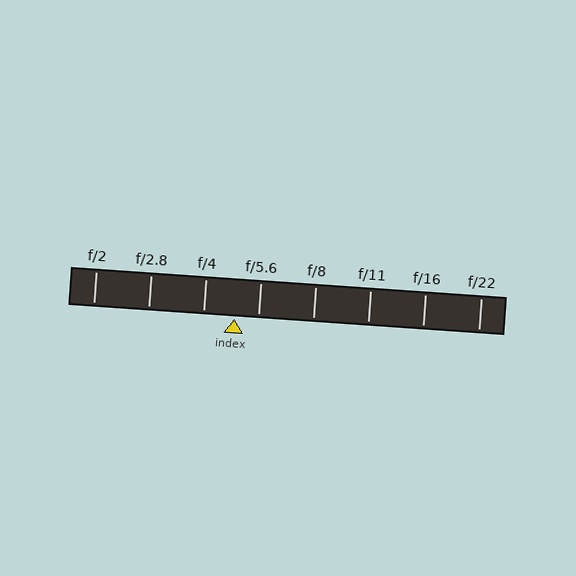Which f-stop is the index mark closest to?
The index mark is closest to f/5.6.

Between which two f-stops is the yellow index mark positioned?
The index mark is between f/4 and f/5.6.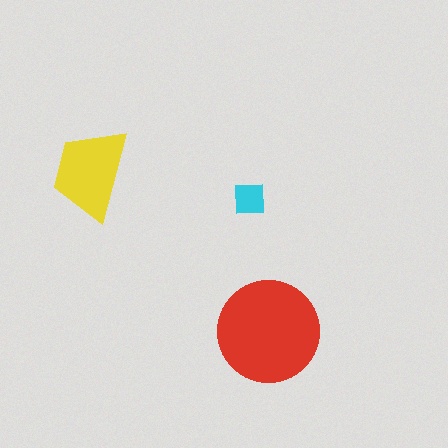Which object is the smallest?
The cyan square.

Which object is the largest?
The red circle.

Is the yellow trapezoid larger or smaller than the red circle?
Smaller.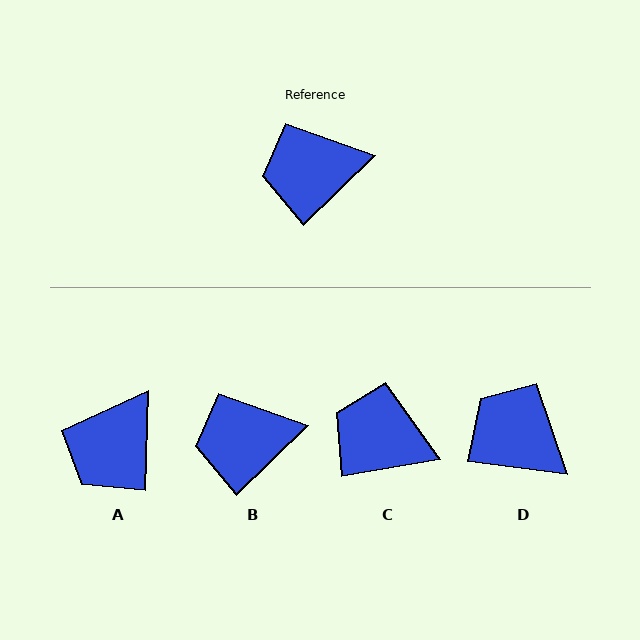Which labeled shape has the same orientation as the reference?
B.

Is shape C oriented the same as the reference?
No, it is off by about 35 degrees.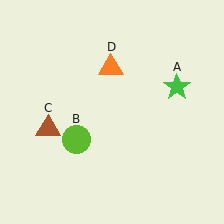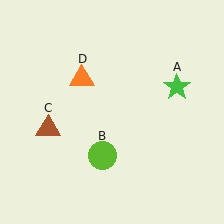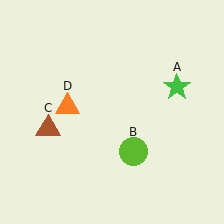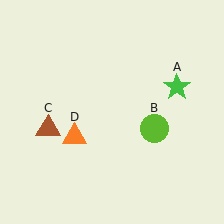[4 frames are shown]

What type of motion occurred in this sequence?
The lime circle (object B), orange triangle (object D) rotated counterclockwise around the center of the scene.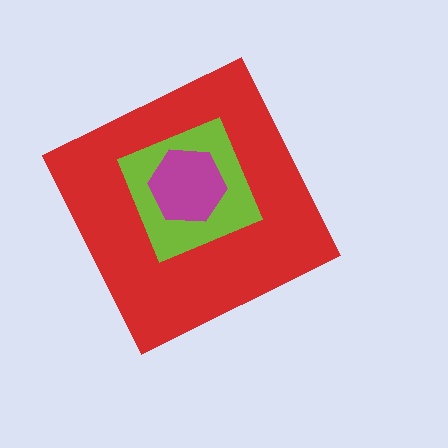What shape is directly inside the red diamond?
The lime square.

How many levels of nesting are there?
3.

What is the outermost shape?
The red diamond.